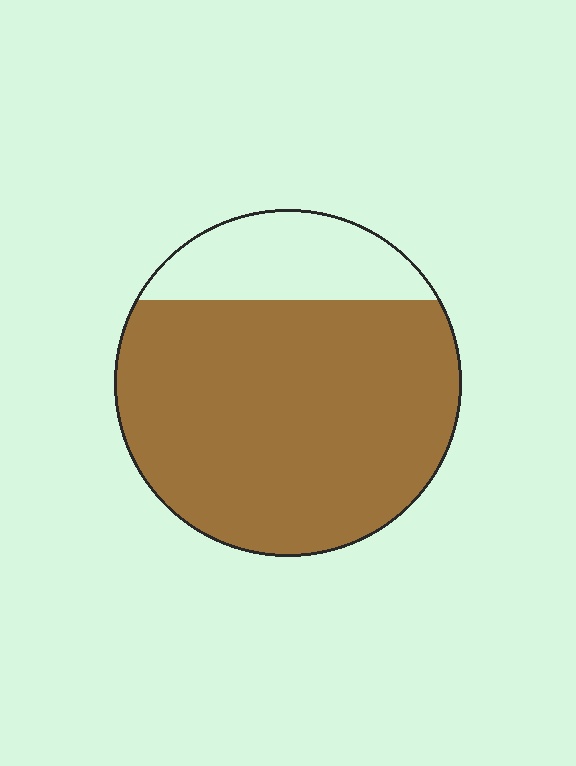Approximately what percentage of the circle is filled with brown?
Approximately 80%.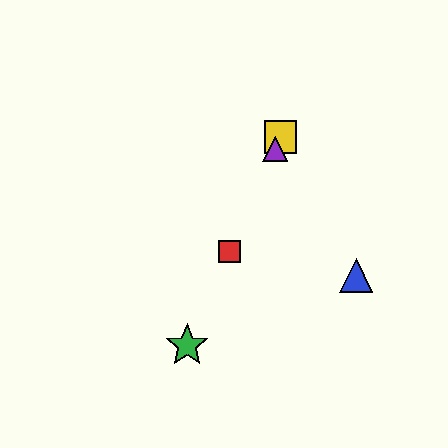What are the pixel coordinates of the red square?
The red square is at (229, 252).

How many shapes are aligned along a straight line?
4 shapes (the red square, the green star, the yellow square, the purple triangle) are aligned along a straight line.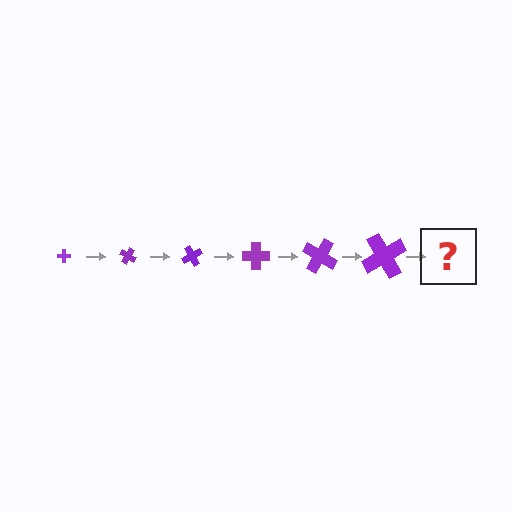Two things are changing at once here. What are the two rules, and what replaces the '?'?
The two rules are that the cross grows larger each step and it rotates 30 degrees each step. The '?' should be a cross, larger than the previous one and rotated 180 degrees from the start.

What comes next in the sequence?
The next element should be a cross, larger than the previous one and rotated 180 degrees from the start.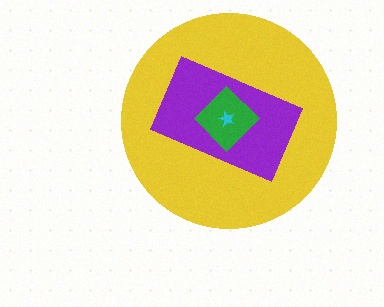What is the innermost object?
The cyan star.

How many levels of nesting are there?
4.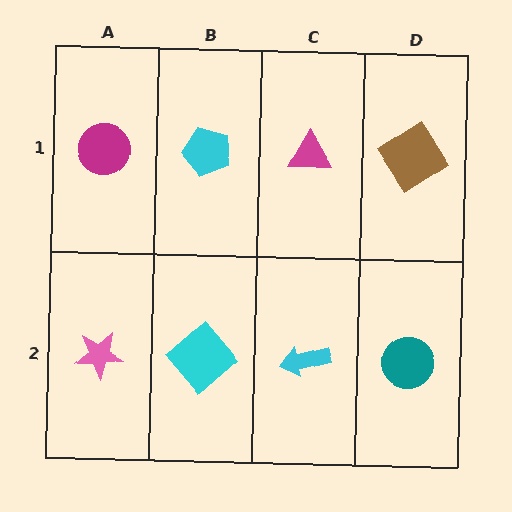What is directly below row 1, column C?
A cyan arrow.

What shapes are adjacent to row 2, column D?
A brown diamond (row 1, column D), a cyan arrow (row 2, column C).